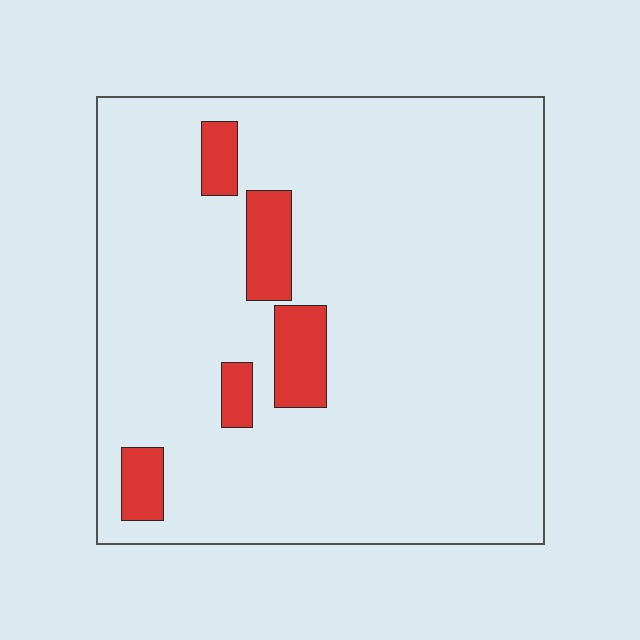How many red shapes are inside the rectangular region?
5.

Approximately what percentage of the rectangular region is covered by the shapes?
Approximately 10%.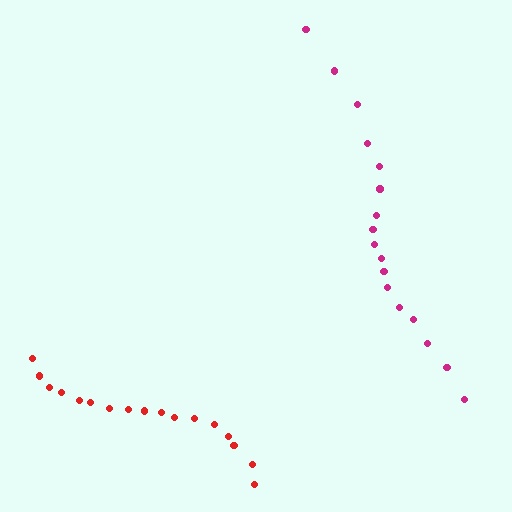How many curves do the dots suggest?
There are 2 distinct paths.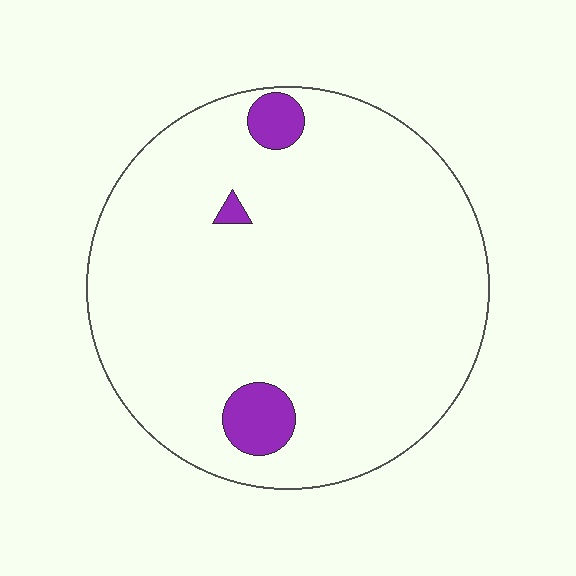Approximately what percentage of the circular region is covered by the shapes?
Approximately 5%.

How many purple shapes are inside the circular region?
3.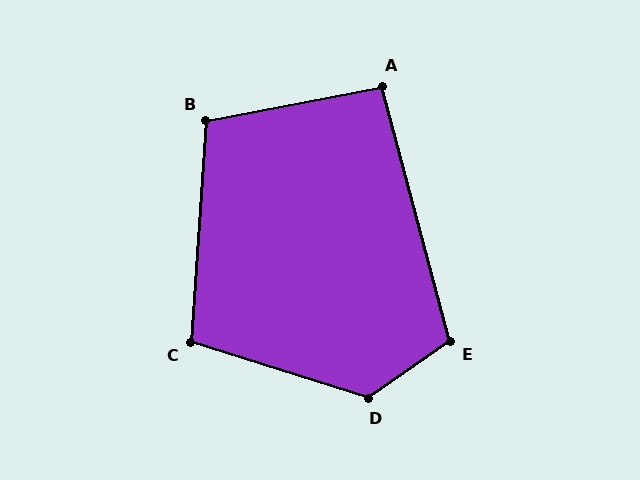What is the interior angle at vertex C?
Approximately 103 degrees (obtuse).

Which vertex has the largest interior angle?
D, at approximately 128 degrees.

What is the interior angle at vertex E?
Approximately 110 degrees (obtuse).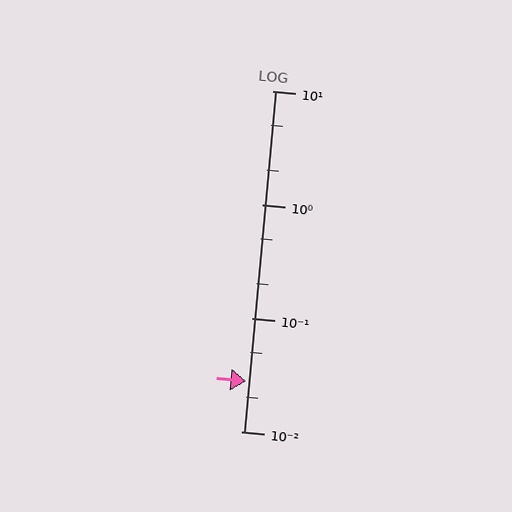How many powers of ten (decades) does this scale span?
The scale spans 3 decades, from 0.01 to 10.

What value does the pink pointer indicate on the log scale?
The pointer indicates approximately 0.028.